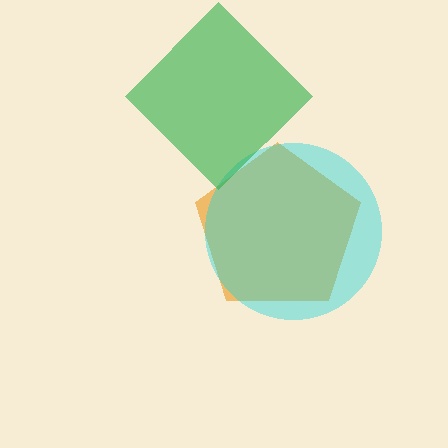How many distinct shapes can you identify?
There are 3 distinct shapes: an orange pentagon, a cyan circle, a green diamond.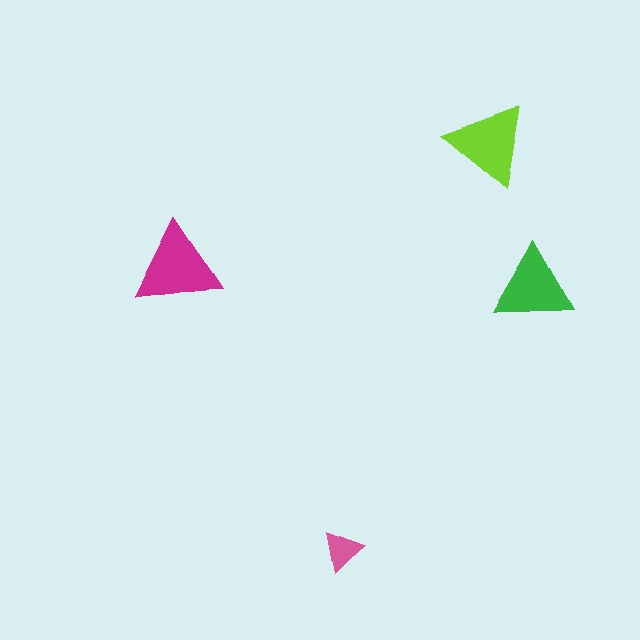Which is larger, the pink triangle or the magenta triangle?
The magenta one.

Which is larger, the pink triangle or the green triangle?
The green one.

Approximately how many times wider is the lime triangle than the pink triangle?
About 2 times wider.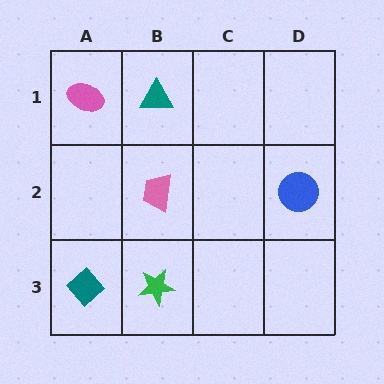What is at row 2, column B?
A pink trapezoid.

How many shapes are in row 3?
2 shapes.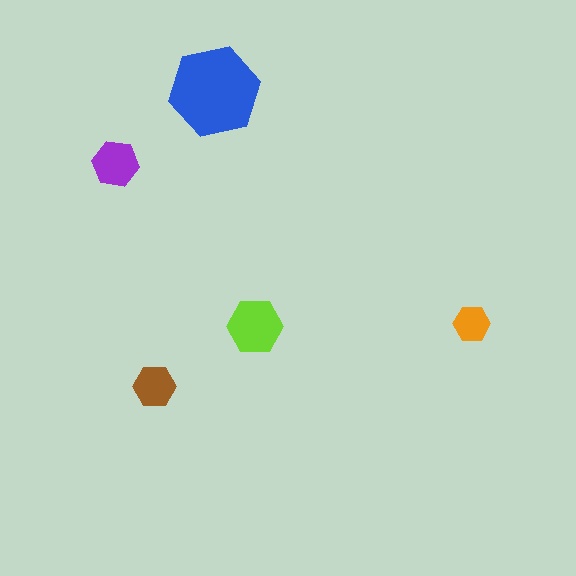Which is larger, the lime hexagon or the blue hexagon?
The blue one.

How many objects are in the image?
There are 5 objects in the image.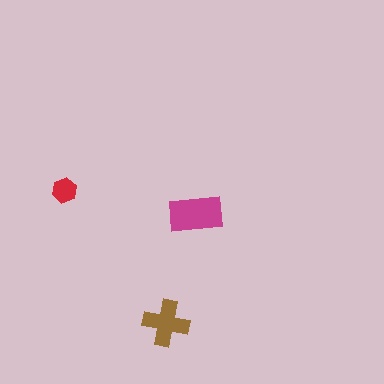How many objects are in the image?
There are 3 objects in the image.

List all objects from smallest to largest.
The red hexagon, the brown cross, the magenta rectangle.